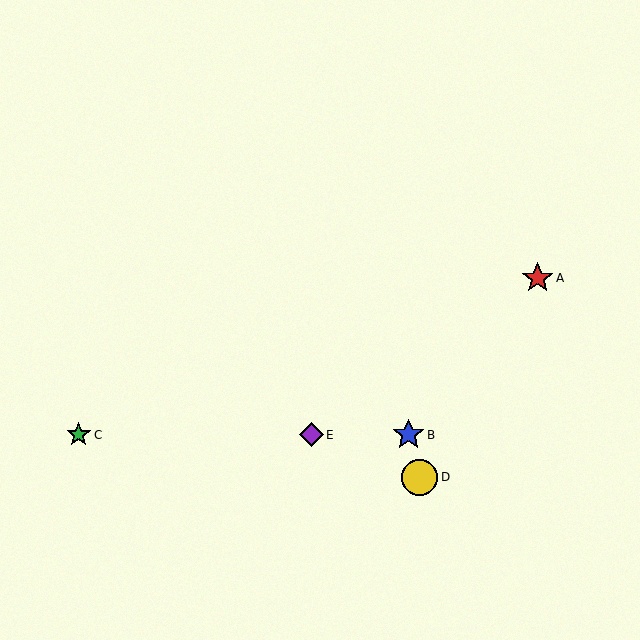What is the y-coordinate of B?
Object B is at y≈435.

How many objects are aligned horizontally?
3 objects (B, C, E) are aligned horizontally.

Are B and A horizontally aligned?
No, B is at y≈435 and A is at y≈278.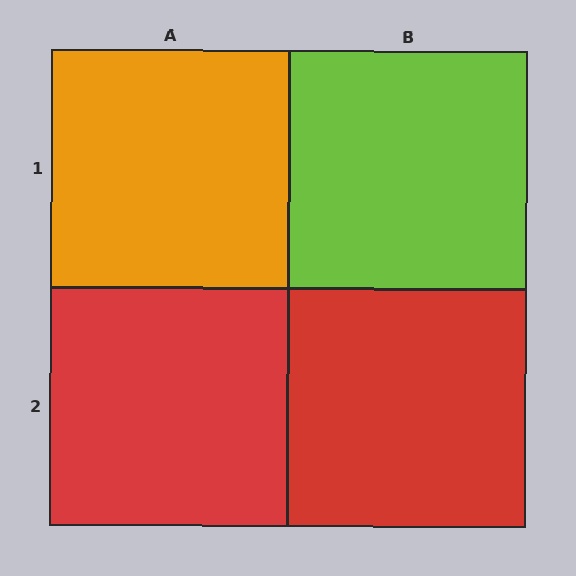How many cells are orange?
1 cell is orange.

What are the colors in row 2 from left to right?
Red, red.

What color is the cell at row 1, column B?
Lime.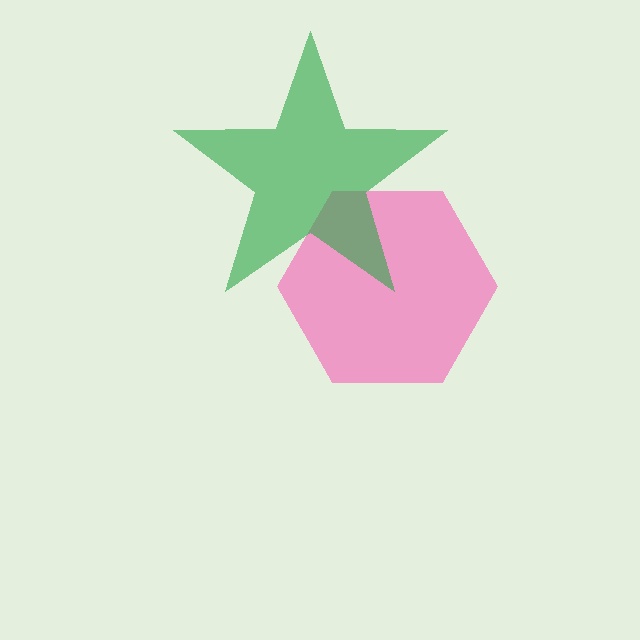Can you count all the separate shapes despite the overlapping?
Yes, there are 2 separate shapes.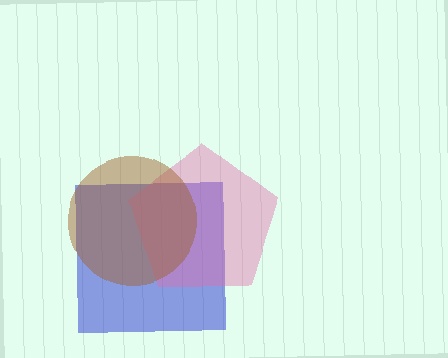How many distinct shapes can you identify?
There are 3 distinct shapes: a blue square, a pink pentagon, a brown circle.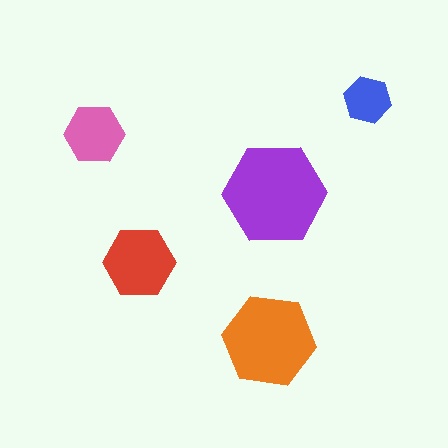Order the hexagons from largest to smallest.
the purple one, the orange one, the red one, the pink one, the blue one.